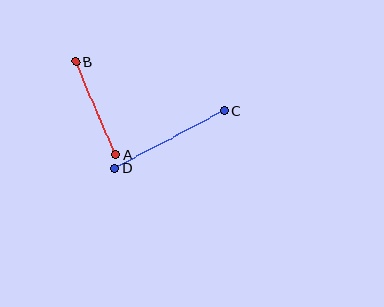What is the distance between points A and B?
The distance is approximately 101 pixels.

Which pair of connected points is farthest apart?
Points C and D are farthest apart.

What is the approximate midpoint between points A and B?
The midpoint is at approximately (96, 108) pixels.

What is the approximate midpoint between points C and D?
The midpoint is at approximately (170, 139) pixels.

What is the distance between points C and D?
The distance is approximately 123 pixels.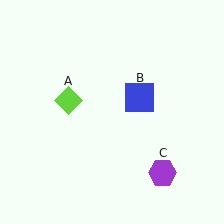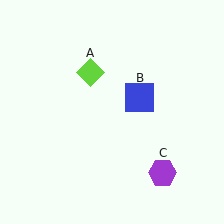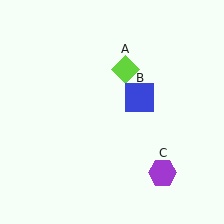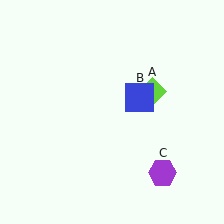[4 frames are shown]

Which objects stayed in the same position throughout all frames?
Blue square (object B) and purple hexagon (object C) remained stationary.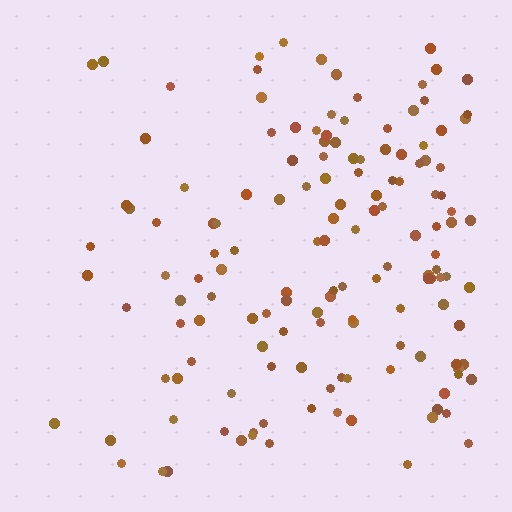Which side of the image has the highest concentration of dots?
The right.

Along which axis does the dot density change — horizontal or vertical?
Horizontal.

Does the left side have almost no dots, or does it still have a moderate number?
Still a moderate number, just noticeably fewer than the right.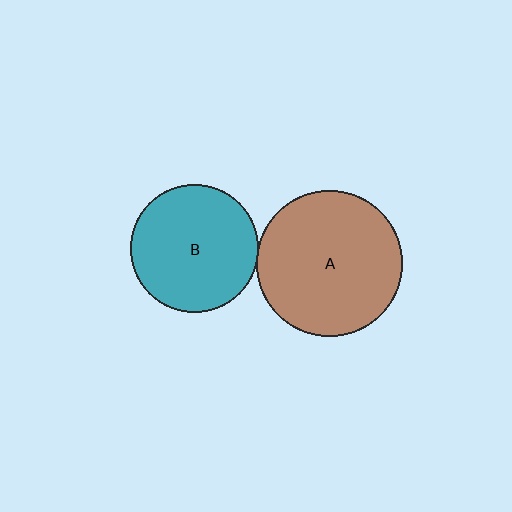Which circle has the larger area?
Circle A (brown).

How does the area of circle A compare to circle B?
Approximately 1.3 times.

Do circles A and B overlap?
Yes.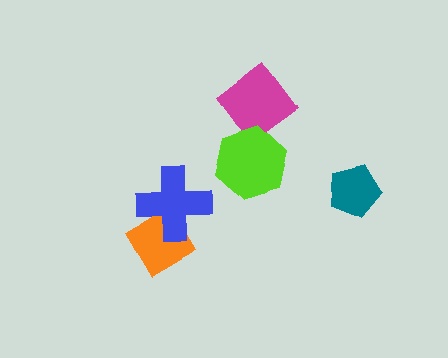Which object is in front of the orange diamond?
The blue cross is in front of the orange diamond.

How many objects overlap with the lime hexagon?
0 objects overlap with the lime hexagon.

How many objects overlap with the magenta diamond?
0 objects overlap with the magenta diamond.